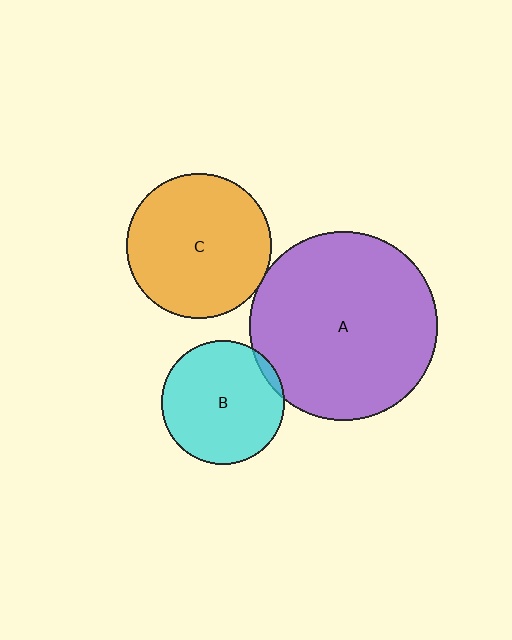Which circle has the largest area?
Circle A (purple).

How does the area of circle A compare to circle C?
Approximately 1.7 times.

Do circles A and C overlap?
Yes.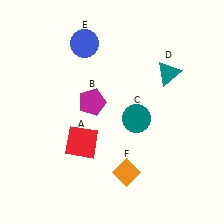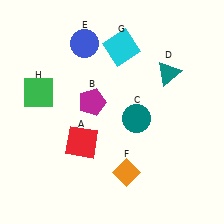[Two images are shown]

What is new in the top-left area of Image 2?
A green square (H) was added in the top-left area of Image 2.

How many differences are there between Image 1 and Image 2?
There are 2 differences between the two images.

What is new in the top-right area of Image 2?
A cyan square (G) was added in the top-right area of Image 2.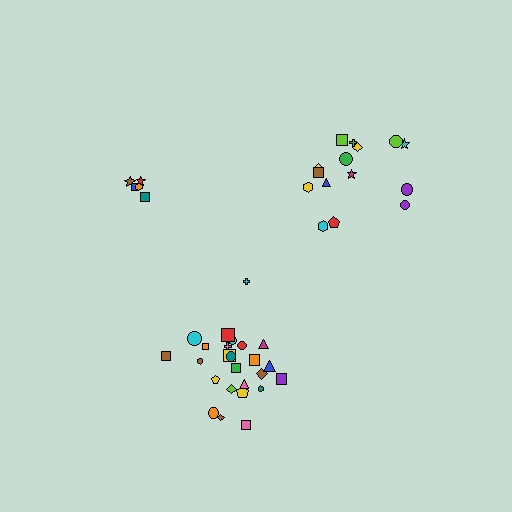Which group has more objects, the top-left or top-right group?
The top-right group.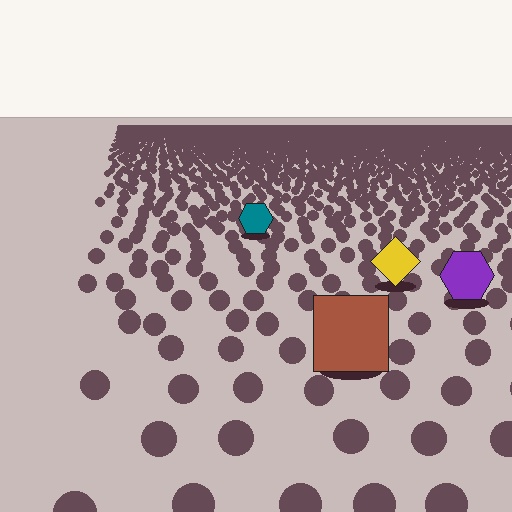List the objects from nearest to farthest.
From nearest to farthest: the brown square, the purple hexagon, the yellow diamond, the teal hexagon.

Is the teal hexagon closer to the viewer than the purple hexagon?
No. The purple hexagon is closer — you can tell from the texture gradient: the ground texture is coarser near it.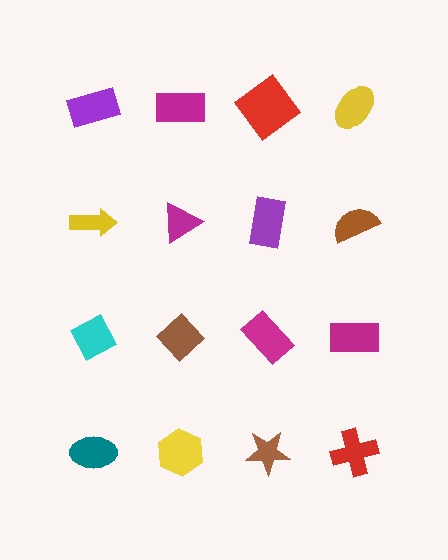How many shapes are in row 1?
4 shapes.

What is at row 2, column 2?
A magenta triangle.